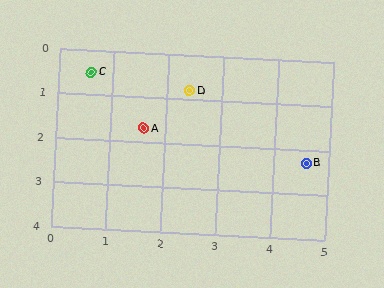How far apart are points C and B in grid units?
Points C and B are about 4.4 grid units apart.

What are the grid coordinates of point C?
Point C is at approximately (0.6, 0.5).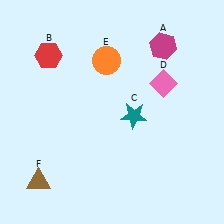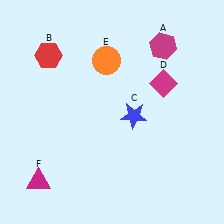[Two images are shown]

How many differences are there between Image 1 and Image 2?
There are 3 differences between the two images.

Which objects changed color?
C changed from teal to blue. D changed from pink to magenta. F changed from brown to magenta.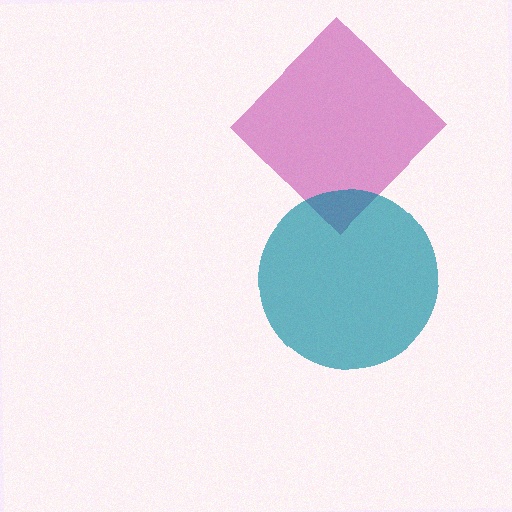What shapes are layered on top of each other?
The layered shapes are: a magenta diamond, a teal circle.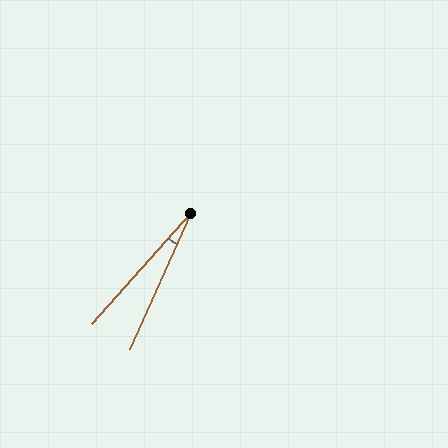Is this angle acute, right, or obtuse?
It is acute.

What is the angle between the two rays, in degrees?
Approximately 18 degrees.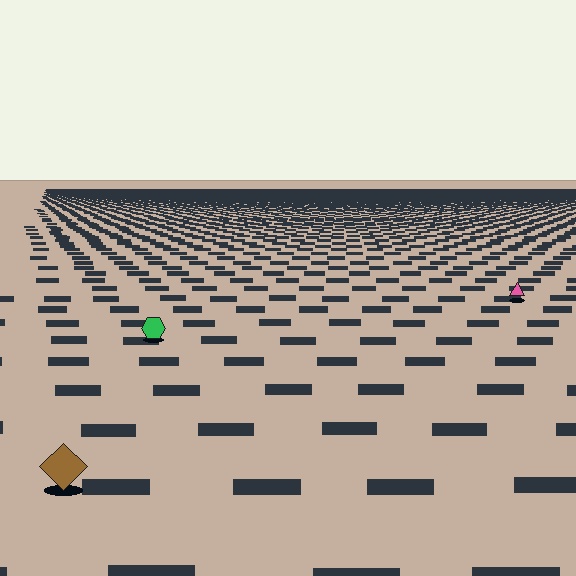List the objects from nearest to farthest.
From nearest to farthest: the brown diamond, the green hexagon, the pink triangle.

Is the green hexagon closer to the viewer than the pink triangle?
Yes. The green hexagon is closer — you can tell from the texture gradient: the ground texture is coarser near it.